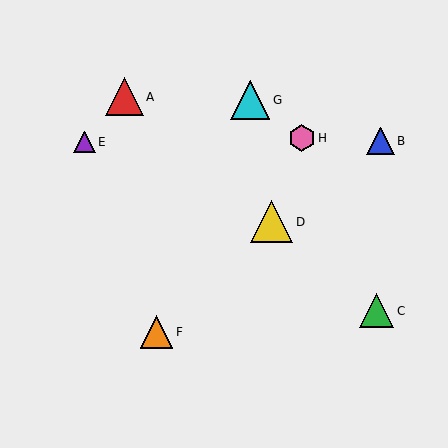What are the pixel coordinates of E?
Object E is at (84, 142).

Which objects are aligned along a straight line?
Objects A, C, D are aligned along a straight line.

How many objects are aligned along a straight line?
3 objects (A, C, D) are aligned along a straight line.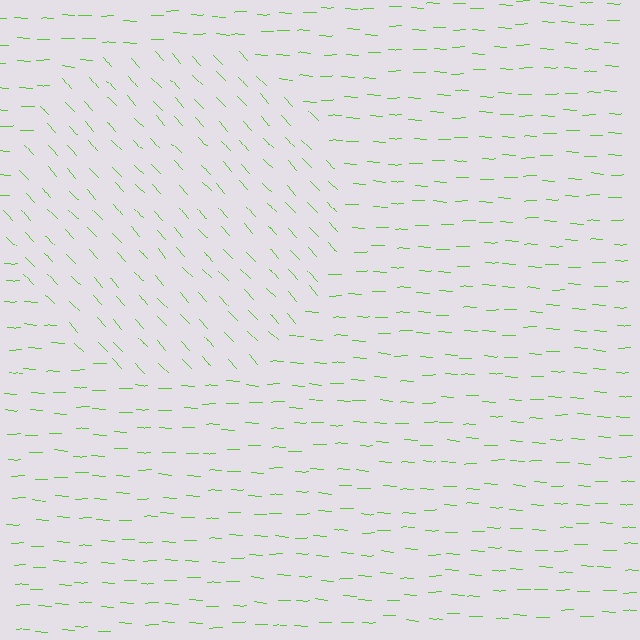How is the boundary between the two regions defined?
The boundary is defined purely by a change in line orientation (approximately 45 degrees difference). All lines are the same color and thickness.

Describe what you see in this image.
The image is filled with small lime line segments. A circle region in the image has lines oriented differently from the surrounding lines, creating a visible texture boundary.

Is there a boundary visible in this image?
Yes, there is a texture boundary formed by a change in line orientation.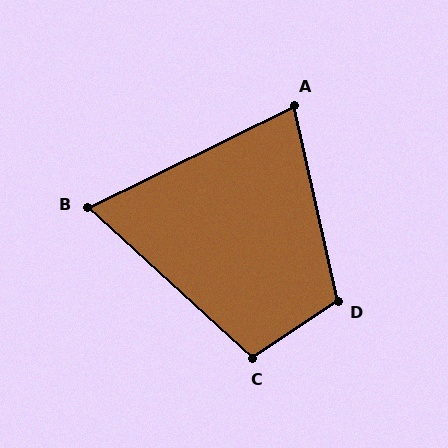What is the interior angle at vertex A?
Approximately 76 degrees (acute).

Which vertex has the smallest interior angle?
B, at approximately 69 degrees.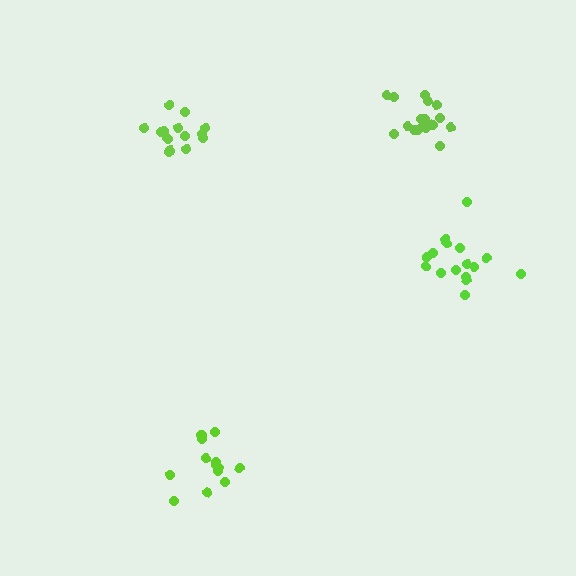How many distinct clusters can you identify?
There are 4 distinct clusters.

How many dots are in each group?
Group 1: 17 dots, Group 2: 15 dots, Group 3: 17 dots, Group 4: 13 dots (62 total).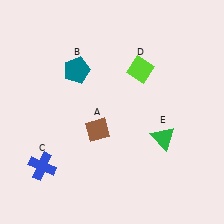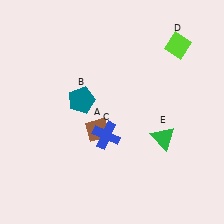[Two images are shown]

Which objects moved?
The objects that moved are: the teal pentagon (B), the blue cross (C), the lime diamond (D).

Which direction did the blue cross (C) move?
The blue cross (C) moved right.